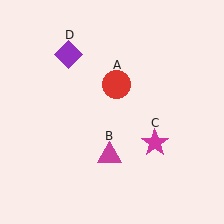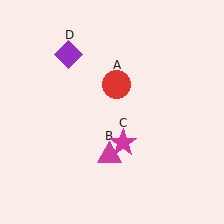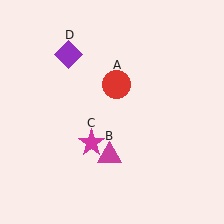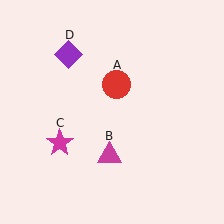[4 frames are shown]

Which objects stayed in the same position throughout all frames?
Red circle (object A) and magenta triangle (object B) and purple diamond (object D) remained stationary.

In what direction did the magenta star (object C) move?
The magenta star (object C) moved left.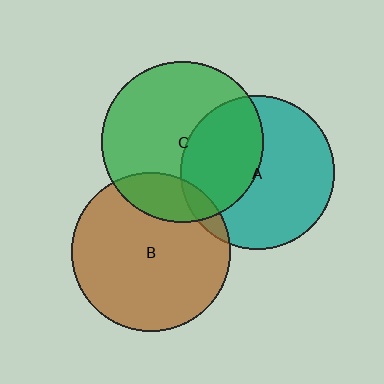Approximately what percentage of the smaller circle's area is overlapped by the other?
Approximately 40%.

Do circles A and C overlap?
Yes.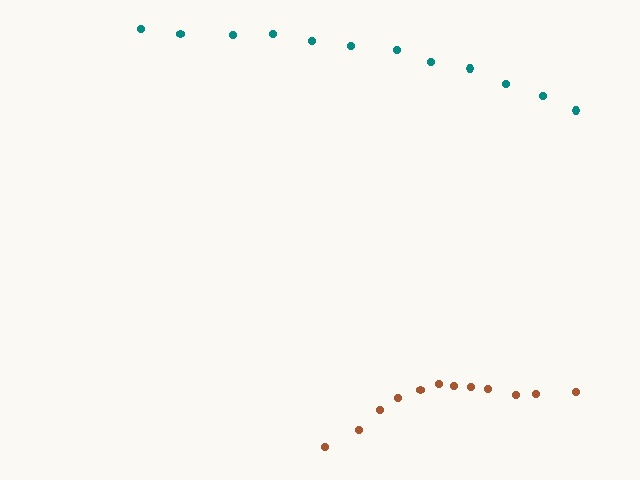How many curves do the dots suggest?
There are 2 distinct paths.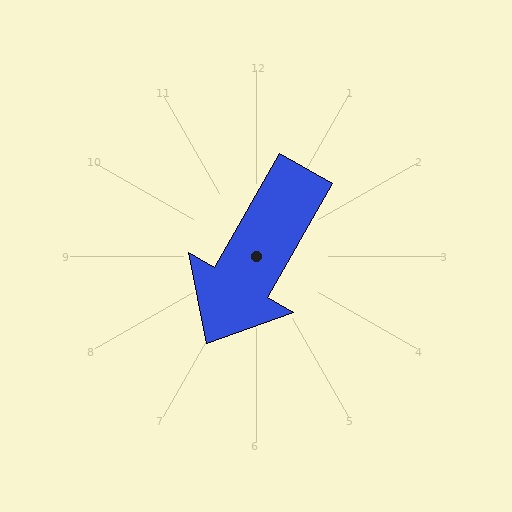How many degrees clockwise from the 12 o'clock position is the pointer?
Approximately 210 degrees.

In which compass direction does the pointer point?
Southwest.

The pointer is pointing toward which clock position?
Roughly 7 o'clock.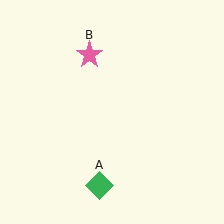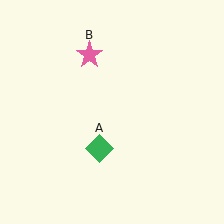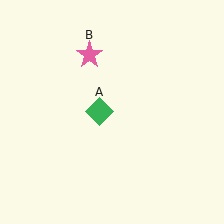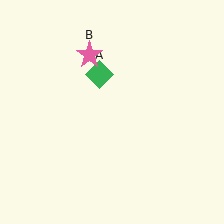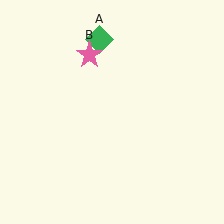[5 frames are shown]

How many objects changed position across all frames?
1 object changed position: green diamond (object A).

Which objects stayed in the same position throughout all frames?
Pink star (object B) remained stationary.